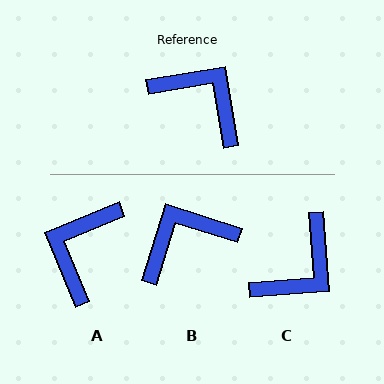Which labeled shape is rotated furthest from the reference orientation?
A, about 103 degrees away.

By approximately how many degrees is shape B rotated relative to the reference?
Approximately 63 degrees counter-clockwise.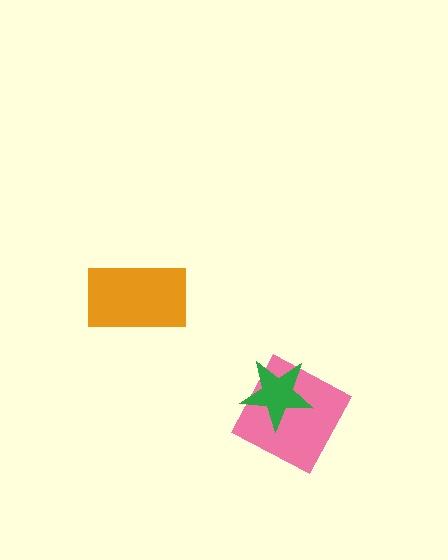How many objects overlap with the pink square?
1 object overlaps with the pink square.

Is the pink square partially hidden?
Yes, it is partially covered by another shape.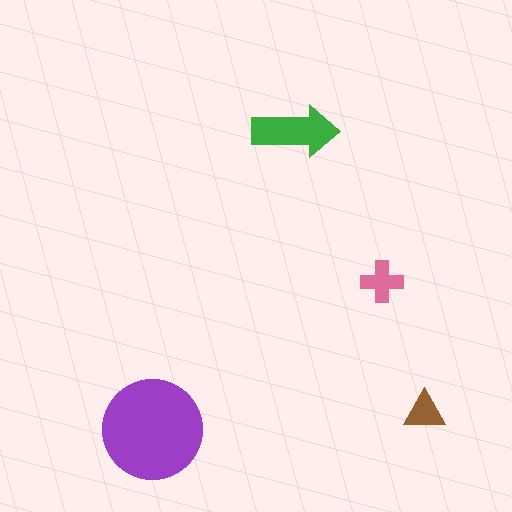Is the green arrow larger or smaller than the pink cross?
Larger.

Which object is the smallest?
The brown triangle.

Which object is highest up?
The green arrow is topmost.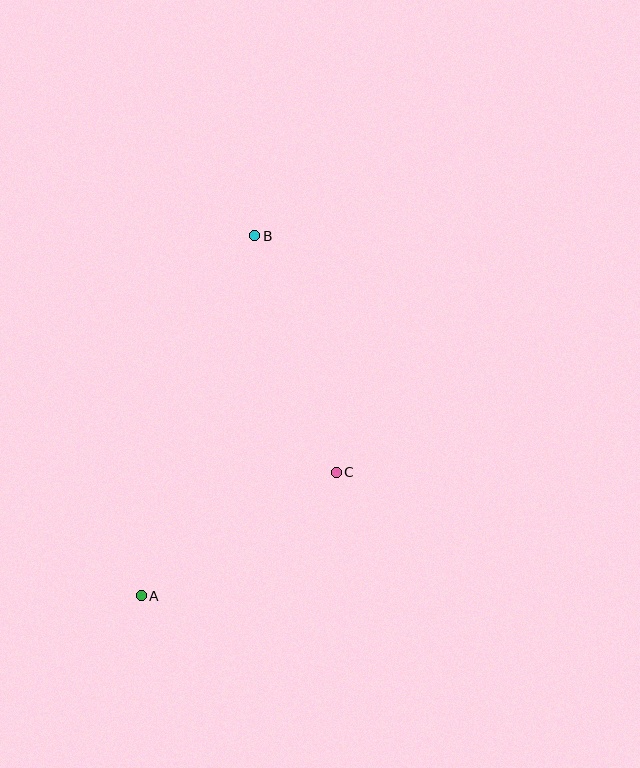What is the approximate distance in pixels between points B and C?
The distance between B and C is approximately 250 pixels.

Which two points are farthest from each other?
Points A and B are farthest from each other.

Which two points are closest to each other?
Points A and C are closest to each other.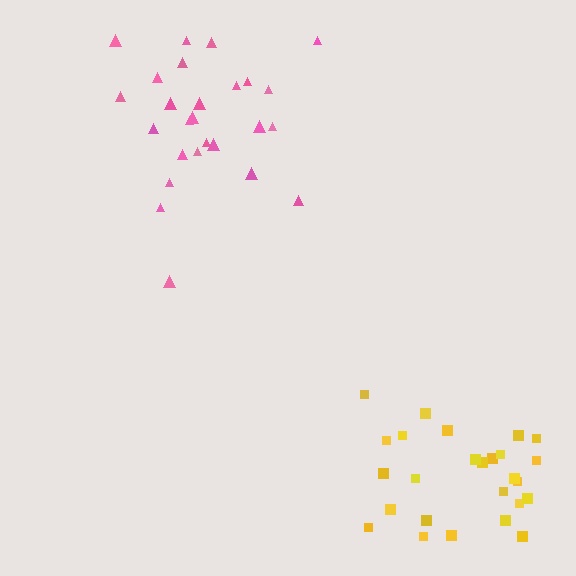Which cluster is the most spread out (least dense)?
Yellow.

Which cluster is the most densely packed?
Pink.